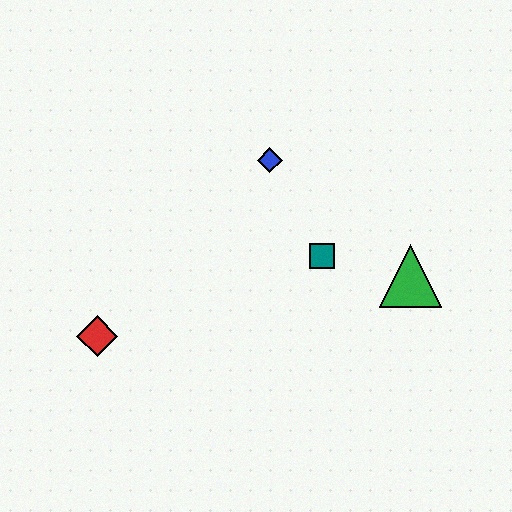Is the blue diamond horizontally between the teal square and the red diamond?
Yes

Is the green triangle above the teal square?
No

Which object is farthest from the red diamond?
The green triangle is farthest from the red diamond.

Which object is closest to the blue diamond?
The teal square is closest to the blue diamond.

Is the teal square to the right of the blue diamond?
Yes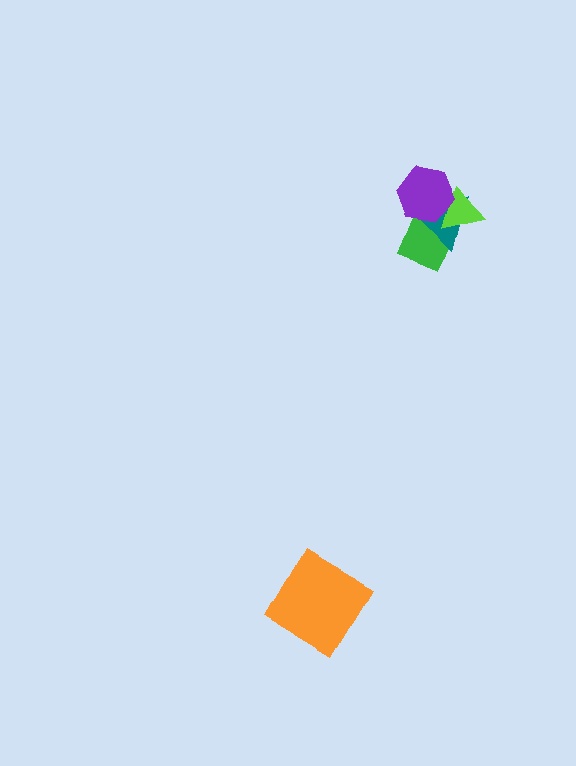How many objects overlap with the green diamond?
3 objects overlap with the green diamond.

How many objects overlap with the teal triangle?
3 objects overlap with the teal triangle.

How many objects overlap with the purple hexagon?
3 objects overlap with the purple hexagon.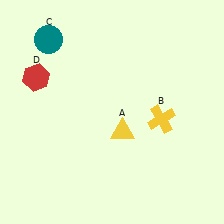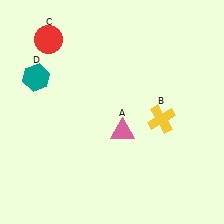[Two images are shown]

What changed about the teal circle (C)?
In Image 1, C is teal. In Image 2, it changed to red.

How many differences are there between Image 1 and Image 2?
There are 3 differences between the two images.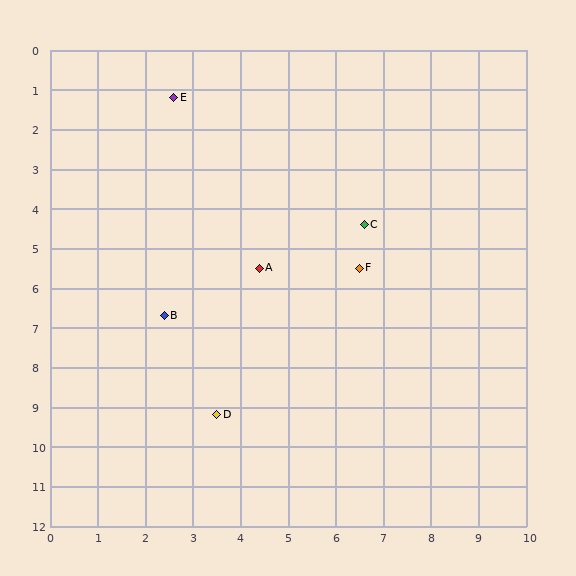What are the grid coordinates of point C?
Point C is at approximately (6.6, 4.4).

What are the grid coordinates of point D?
Point D is at approximately (3.5, 9.2).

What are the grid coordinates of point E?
Point E is at approximately (2.6, 1.2).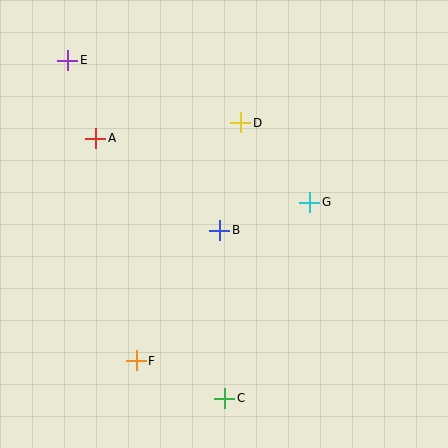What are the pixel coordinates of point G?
Point G is at (310, 202).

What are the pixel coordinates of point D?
Point D is at (241, 123).